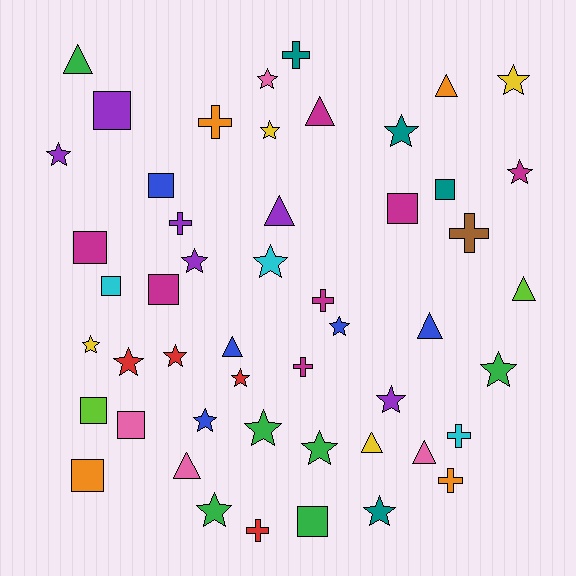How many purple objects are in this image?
There are 6 purple objects.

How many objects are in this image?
There are 50 objects.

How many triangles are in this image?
There are 10 triangles.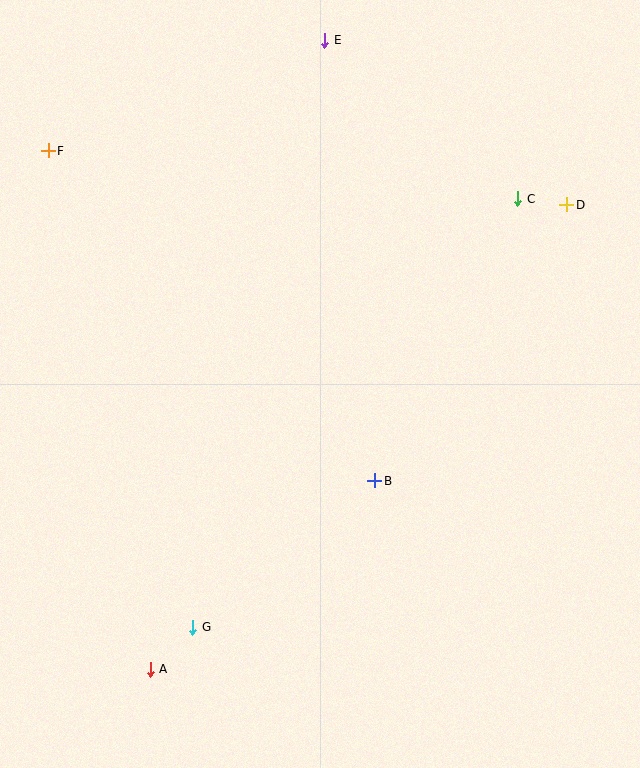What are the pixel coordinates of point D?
Point D is at (567, 205).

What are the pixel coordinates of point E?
Point E is at (325, 40).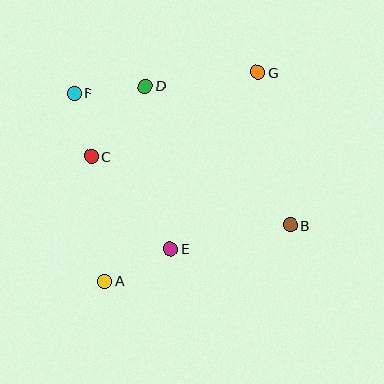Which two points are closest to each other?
Points C and F are closest to each other.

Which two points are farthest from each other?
Points A and G are farthest from each other.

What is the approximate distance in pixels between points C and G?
The distance between C and G is approximately 187 pixels.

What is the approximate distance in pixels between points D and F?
The distance between D and F is approximately 71 pixels.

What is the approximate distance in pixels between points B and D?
The distance between B and D is approximately 201 pixels.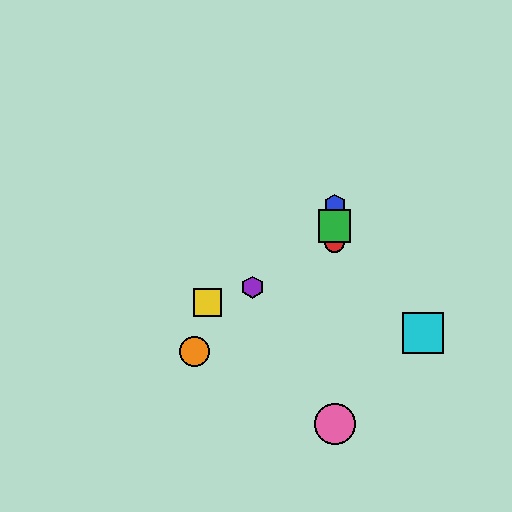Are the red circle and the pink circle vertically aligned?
Yes, both are at x≈335.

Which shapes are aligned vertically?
The red circle, the blue hexagon, the green square, the pink circle are aligned vertically.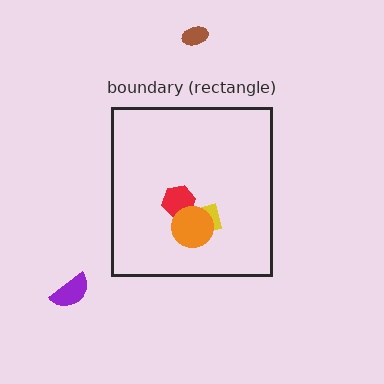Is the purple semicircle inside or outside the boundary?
Outside.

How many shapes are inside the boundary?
3 inside, 2 outside.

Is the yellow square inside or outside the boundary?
Inside.